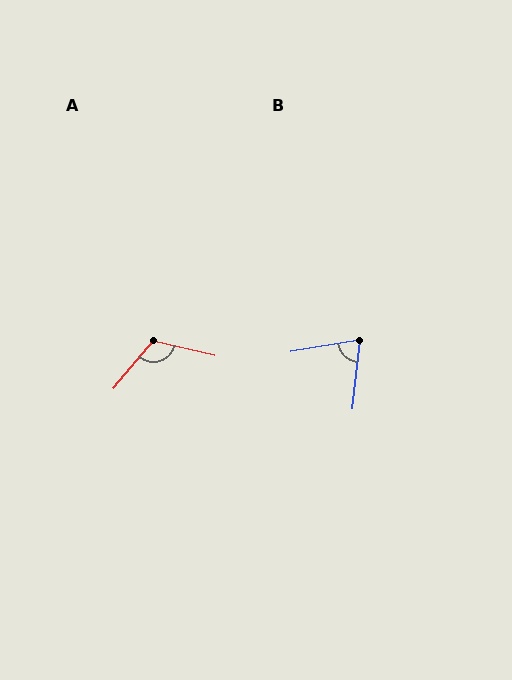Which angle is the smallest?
B, at approximately 74 degrees.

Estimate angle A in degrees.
Approximately 116 degrees.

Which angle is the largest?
A, at approximately 116 degrees.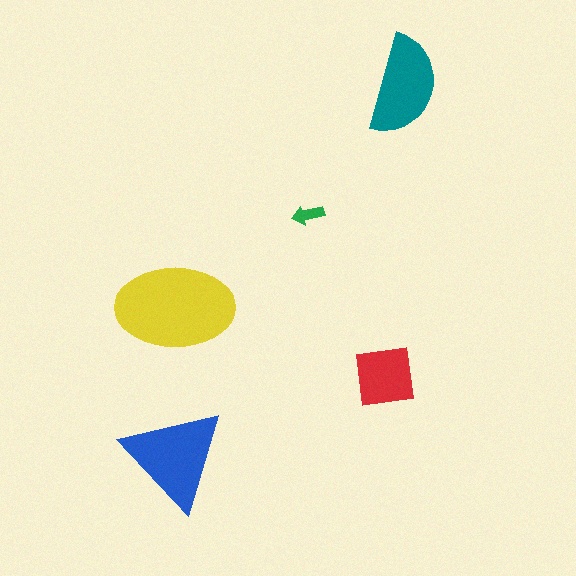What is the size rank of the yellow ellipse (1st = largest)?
1st.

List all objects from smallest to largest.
The green arrow, the red square, the teal semicircle, the blue triangle, the yellow ellipse.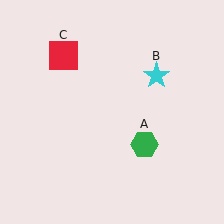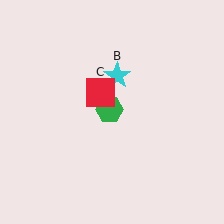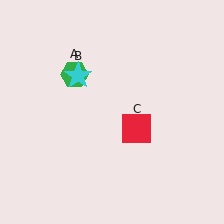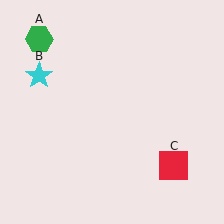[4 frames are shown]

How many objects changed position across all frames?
3 objects changed position: green hexagon (object A), cyan star (object B), red square (object C).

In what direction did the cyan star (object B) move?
The cyan star (object B) moved left.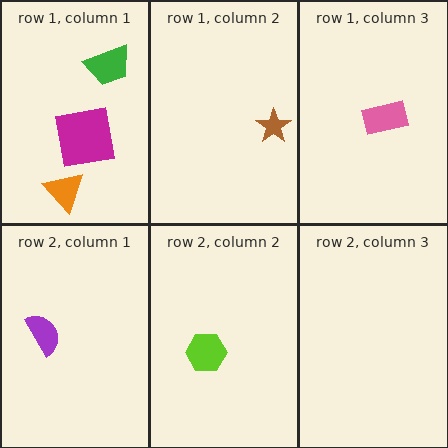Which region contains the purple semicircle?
The row 2, column 1 region.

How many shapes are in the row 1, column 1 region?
3.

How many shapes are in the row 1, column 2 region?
1.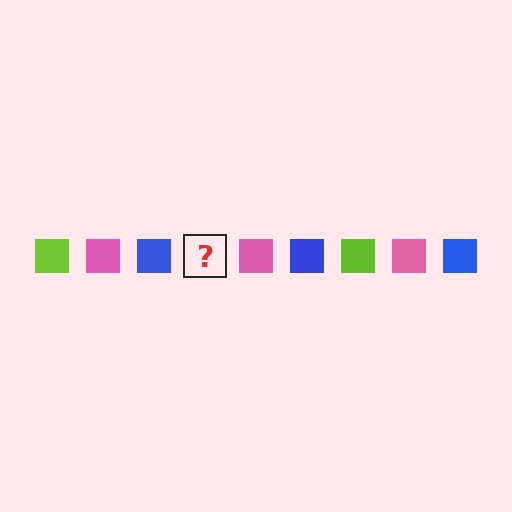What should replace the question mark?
The question mark should be replaced with a lime square.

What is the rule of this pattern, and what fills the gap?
The rule is that the pattern cycles through lime, pink, blue squares. The gap should be filled with a lime square.